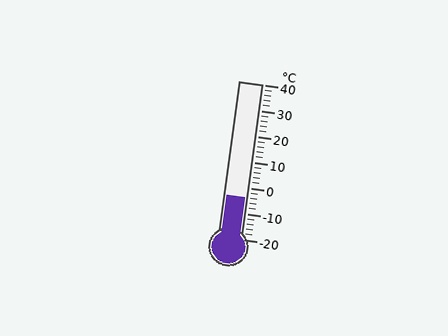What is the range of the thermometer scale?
The thermometer scale ranges from -20°C to 40°C.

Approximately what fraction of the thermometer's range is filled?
The thermometer is filled to approximately 25% of its range.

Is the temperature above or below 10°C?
The temperature is below 10°C.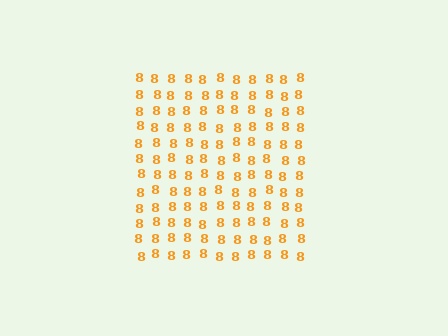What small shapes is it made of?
It is made of small digit 8's.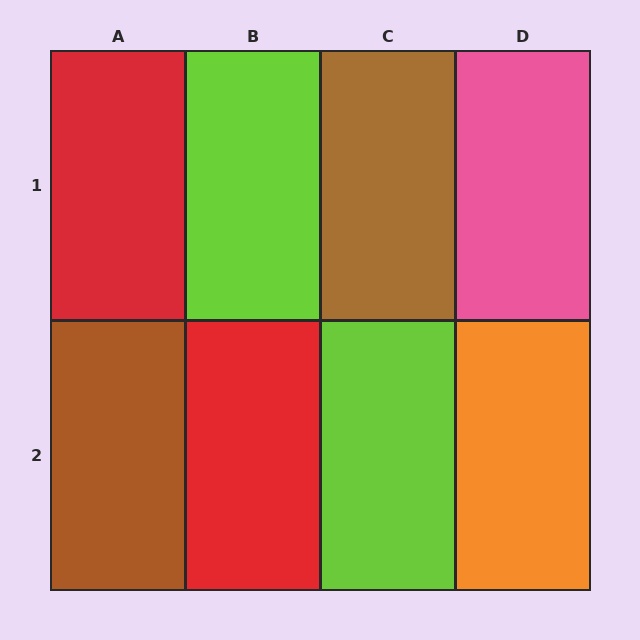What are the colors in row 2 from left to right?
Brown, red, lime, orange.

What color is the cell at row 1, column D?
Pink.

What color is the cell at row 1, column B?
Lime.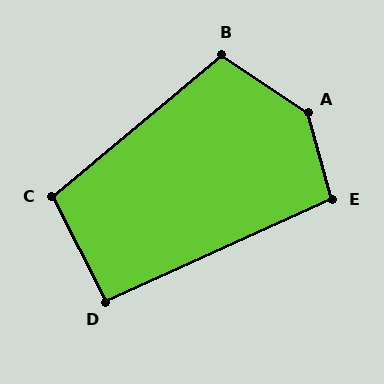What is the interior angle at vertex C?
Approximately 103 degrees (obtuse).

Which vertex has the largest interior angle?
A, at approximately 140 degrees.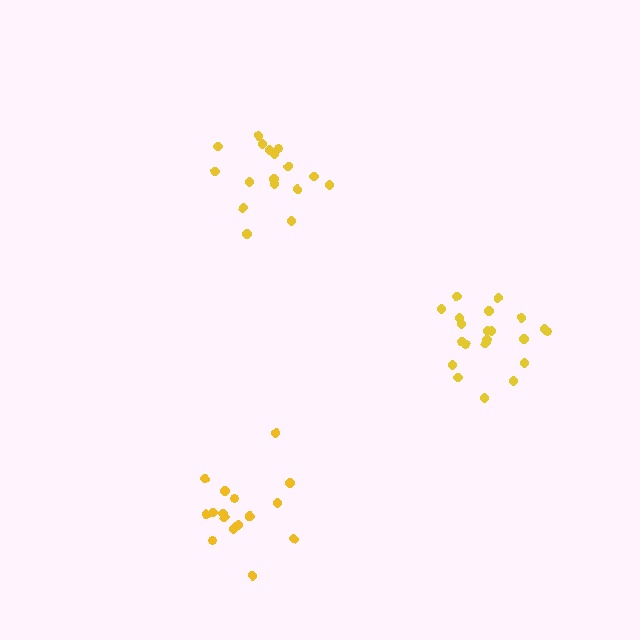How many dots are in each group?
Group 1: 17 dots, Group 2: 21 dots, Group 3: 17 dots (55 total).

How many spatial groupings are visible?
There are 3 spatial groupings.